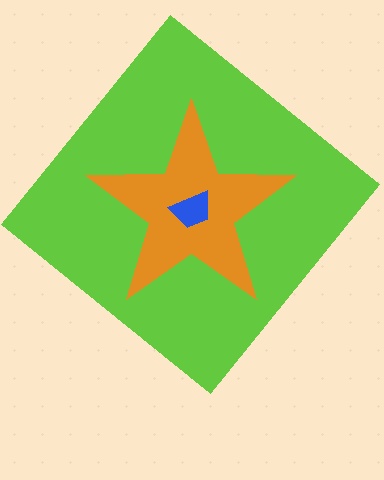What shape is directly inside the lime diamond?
The orange star.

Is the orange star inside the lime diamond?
Yes.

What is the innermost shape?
The blue trapezoid.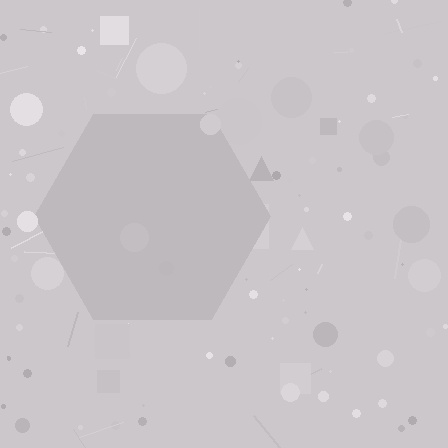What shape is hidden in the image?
A hexagon is hidden in the image.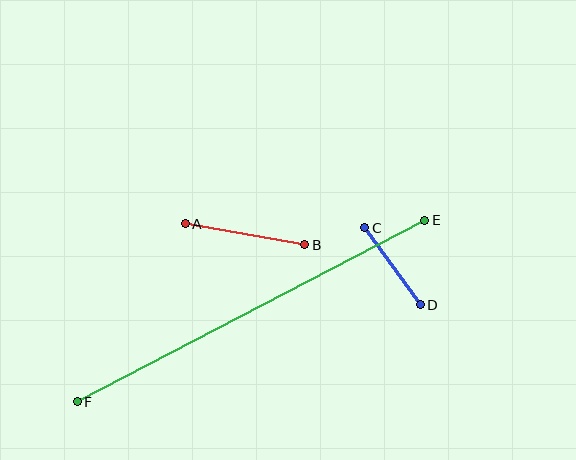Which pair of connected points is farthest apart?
Points E and F are farthest apart.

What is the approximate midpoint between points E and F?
The midpoint is at approximately (251, 311) pixels.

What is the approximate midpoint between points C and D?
The midpoint is at approximately (392, 266) pixels.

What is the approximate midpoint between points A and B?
The midpoint is at approximately (245, 234) pixels.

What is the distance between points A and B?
The distance is approximately 121 pixels.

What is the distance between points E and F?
The distance is approximately 392 pixels.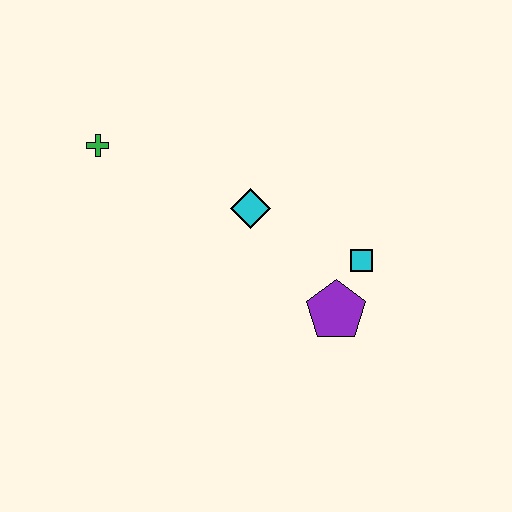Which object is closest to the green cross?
The cyan diamond is closest to the green cross.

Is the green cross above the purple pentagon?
Yes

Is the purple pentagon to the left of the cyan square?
Yes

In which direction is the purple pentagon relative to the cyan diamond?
The purple pentagon is below the cyan diamond.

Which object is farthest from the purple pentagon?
The green cross is farthest from the purple pentagon.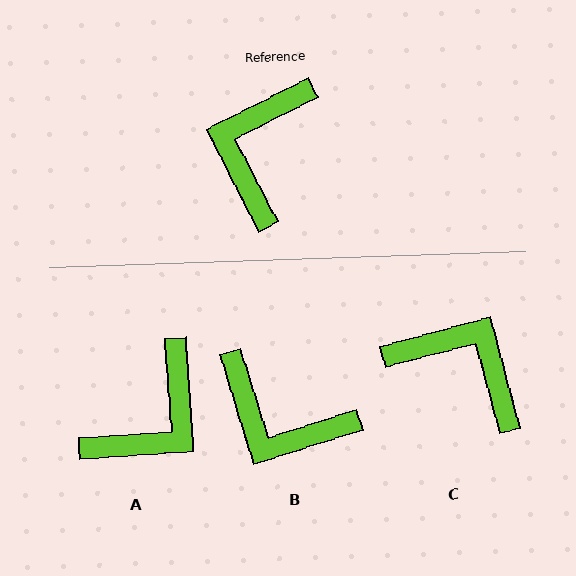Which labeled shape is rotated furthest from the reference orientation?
A, about 157 degrees away.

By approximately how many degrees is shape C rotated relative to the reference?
Approximately 102 degrees clockwise.